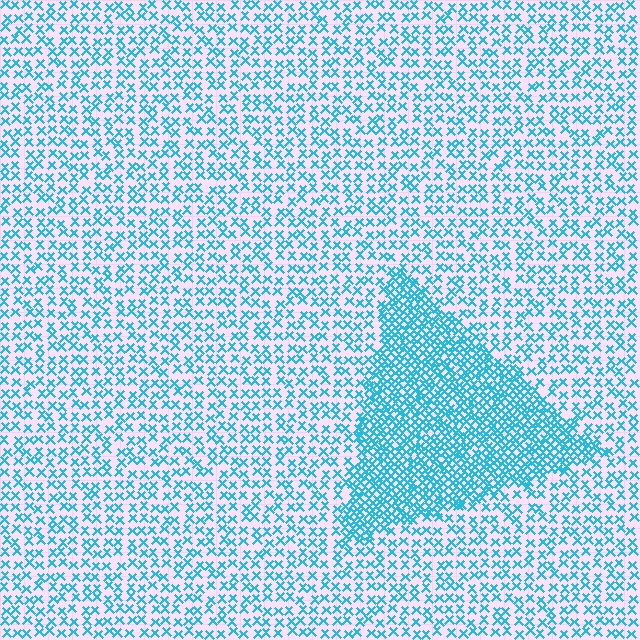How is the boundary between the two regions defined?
The boundary is defined by a change in element density (approximately 2.2x ratio). All elements are the same color, size, and shape.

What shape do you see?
I see a triangle.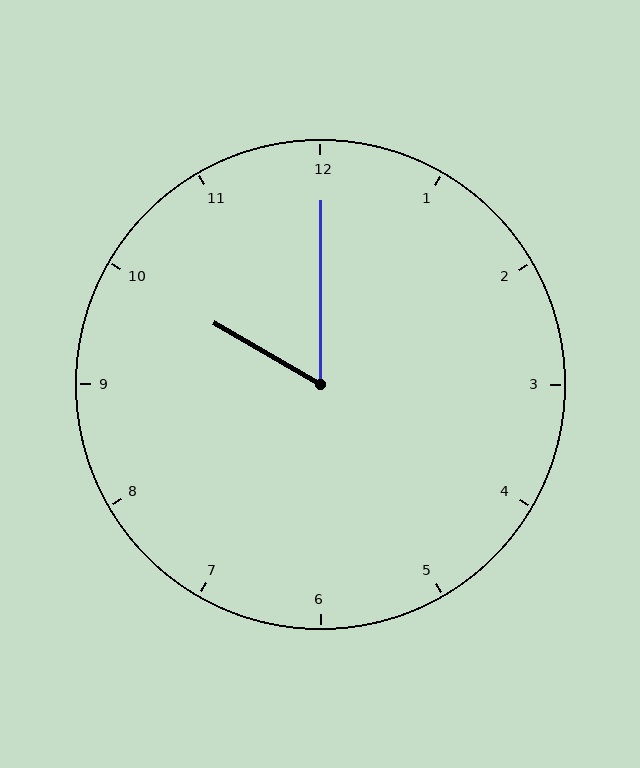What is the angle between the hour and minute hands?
Approximately 60 degrees.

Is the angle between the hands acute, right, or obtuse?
It is acute.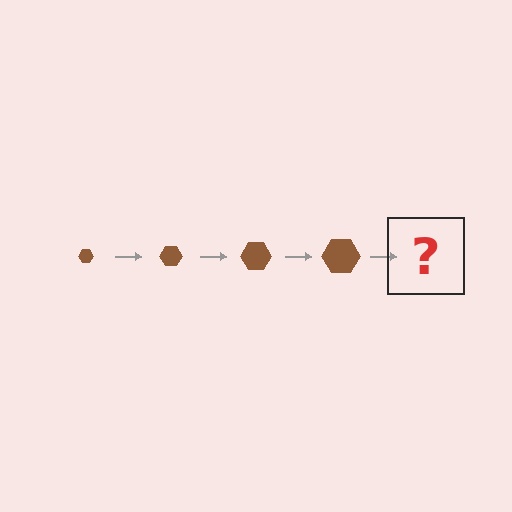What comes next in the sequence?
The next element should be a brown hexagon, larger than the previous one.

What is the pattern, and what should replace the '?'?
The pattern is that the hexagon gets progressively larger each step. The '?' should be a brown hexagon, larger than the previous one.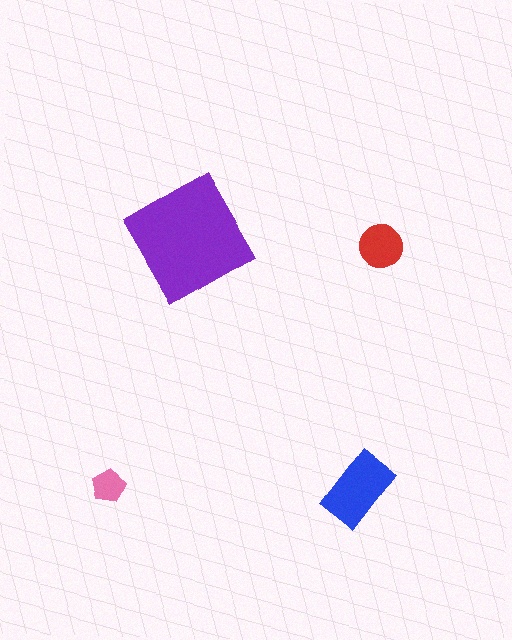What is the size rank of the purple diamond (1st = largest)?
1st.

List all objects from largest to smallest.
The purple diamond, the blue rectangle, the red circle, the pink pentagon.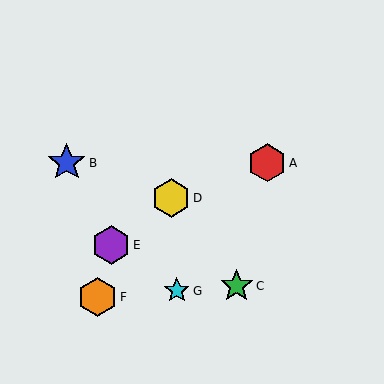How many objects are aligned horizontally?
2 objects (A, B) are aligned horizontally.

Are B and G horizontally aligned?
No, B is at y≈163 and G is at y≈291.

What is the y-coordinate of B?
Object B is at y≈163.